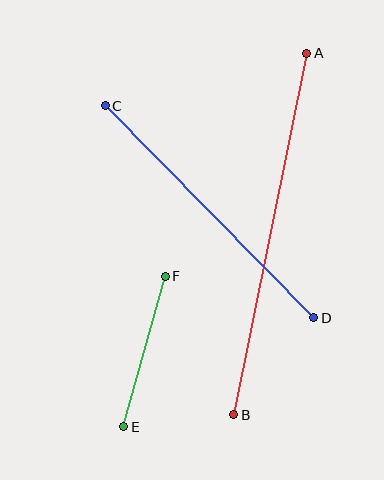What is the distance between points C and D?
The distance is approximately 298 pixels.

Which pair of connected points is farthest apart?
Points A and B are farthest apart.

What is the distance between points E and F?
The distance is approximately 156 pixels.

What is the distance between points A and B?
The distance is approximately 368 pixels.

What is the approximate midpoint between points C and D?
The midpoint is at approximately (209, 212) pixels.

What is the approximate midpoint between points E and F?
The midpoint is at approximately (145, 352) pixels.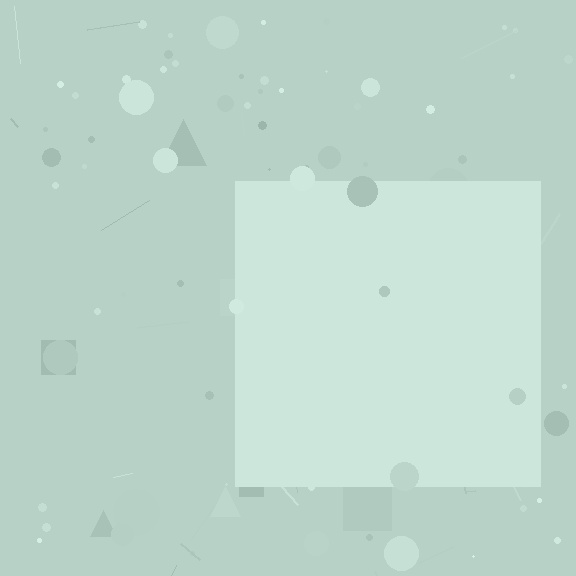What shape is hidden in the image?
A square is hidden in the image.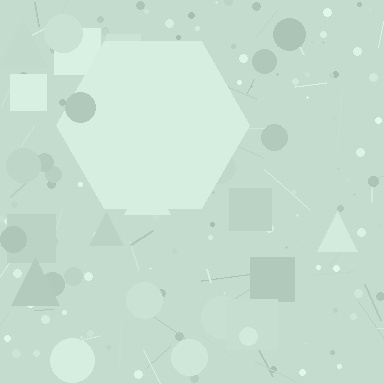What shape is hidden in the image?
A hexagon is hidden in the image.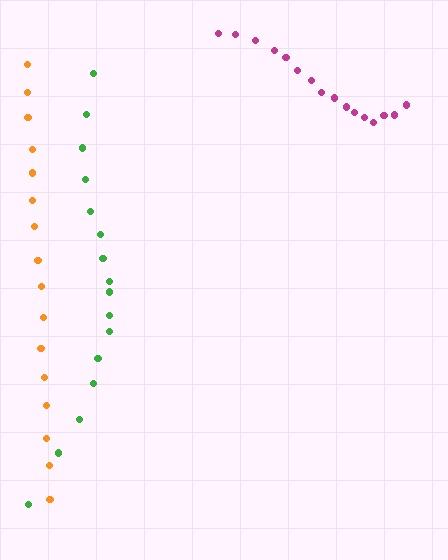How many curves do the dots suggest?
There are 3 distinct paths.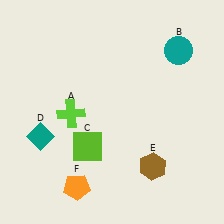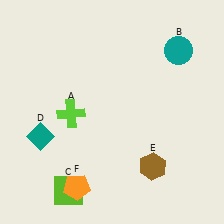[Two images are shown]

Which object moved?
The lime square (C) moved down.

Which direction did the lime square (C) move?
The lime square (C) moved down.